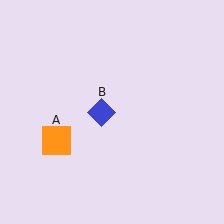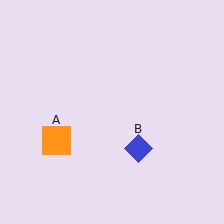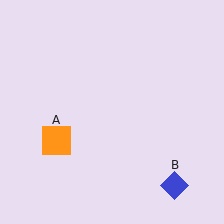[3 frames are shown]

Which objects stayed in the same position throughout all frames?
Orange square (object A) remained stationary.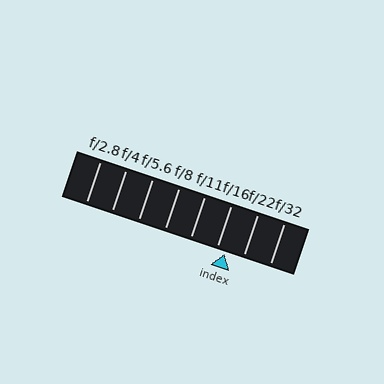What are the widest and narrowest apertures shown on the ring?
The widest aperture shown is f/2.8 and the narrowest is f/32.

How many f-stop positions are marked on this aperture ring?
There are 8 f-stop positions marked.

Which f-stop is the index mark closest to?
The index mark is closest to f/16.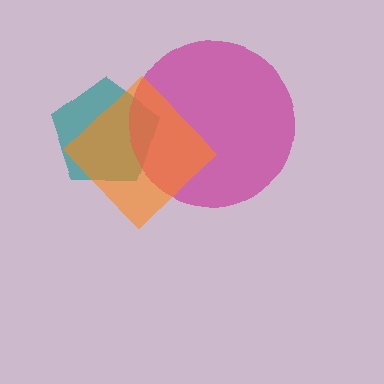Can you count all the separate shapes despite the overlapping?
Yes, there are 3 separate shapes.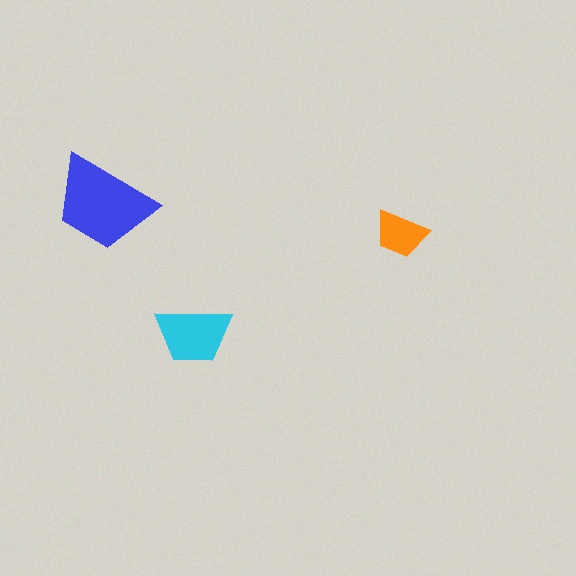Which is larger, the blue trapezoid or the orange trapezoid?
The blue one.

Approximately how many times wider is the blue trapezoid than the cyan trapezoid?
About 1.5 times wider.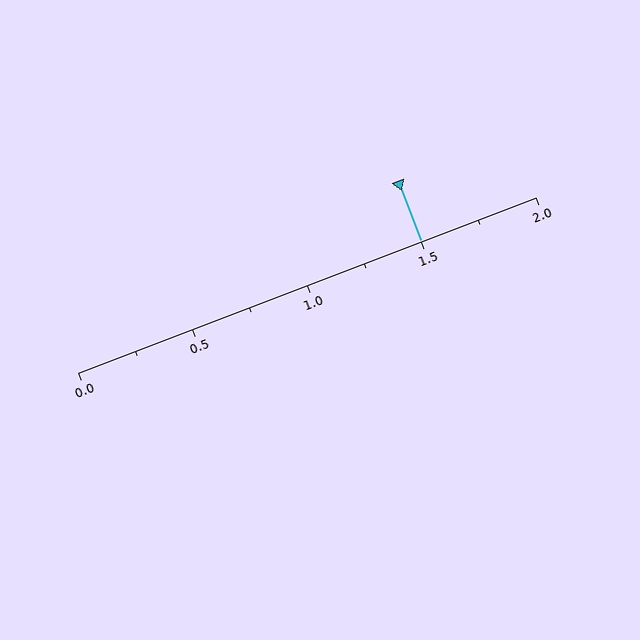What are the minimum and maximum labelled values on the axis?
The axis runs from 0.0 to 2.0.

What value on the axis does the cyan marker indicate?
The marker indicates approximately 1.5.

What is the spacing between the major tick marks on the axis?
The major ticks are spaced 0.5 apart.